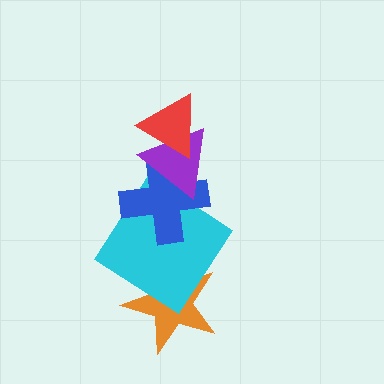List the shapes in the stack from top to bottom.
From top to bottom: the red triangle, the purple triangle, the blue cross, the cyan diamond, the orange star.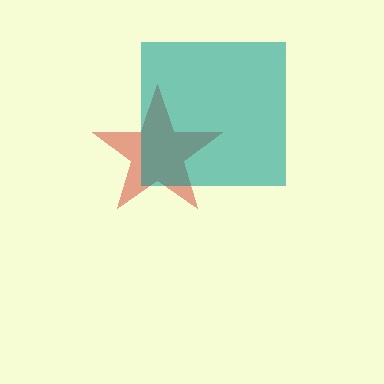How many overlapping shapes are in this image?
There are 2 overlapping shapes in the image.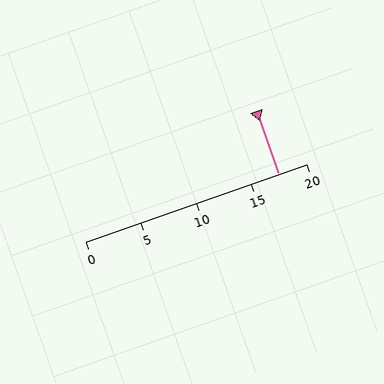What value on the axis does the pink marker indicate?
The marker indicates approximately 17.5.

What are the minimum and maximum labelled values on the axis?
The axis runs from 0 to 20.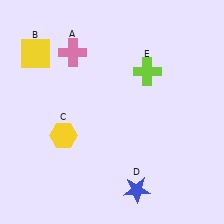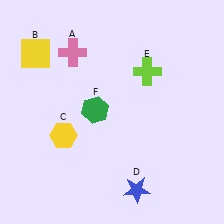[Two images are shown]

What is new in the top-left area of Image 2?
A green hexagon (F) was added in the top-left area of Image 2.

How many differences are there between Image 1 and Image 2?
There is 1 difference between the two images.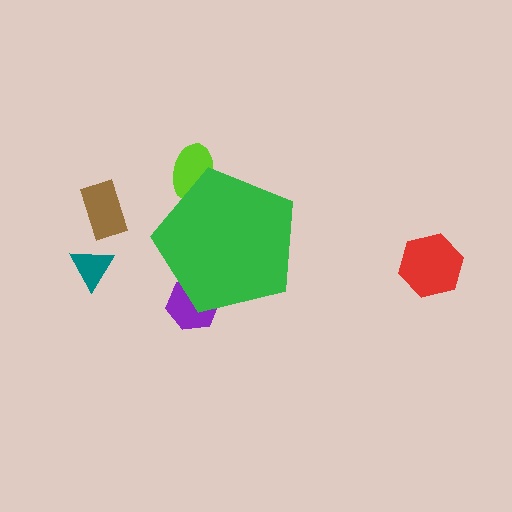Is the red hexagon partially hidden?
No, the red hexagon is fully visible.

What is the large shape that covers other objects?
A green pentagon.